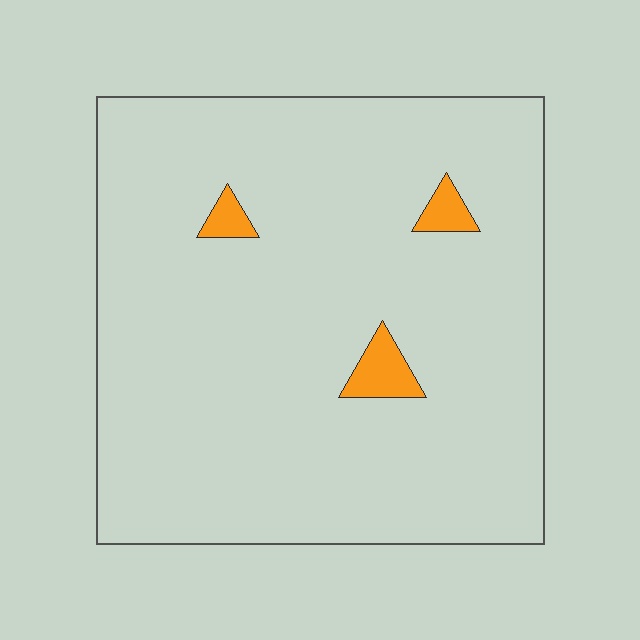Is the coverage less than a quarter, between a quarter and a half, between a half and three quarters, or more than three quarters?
Less than a quarter.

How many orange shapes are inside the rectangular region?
3.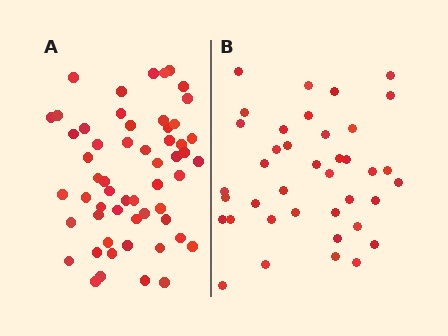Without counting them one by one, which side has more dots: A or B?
Region A (the left region) has more dots.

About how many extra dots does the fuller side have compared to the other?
Region A has approximately 15 more dots than region B.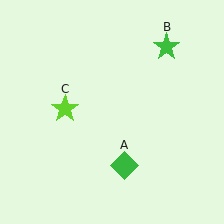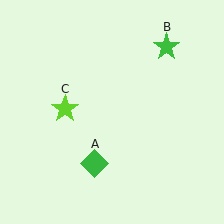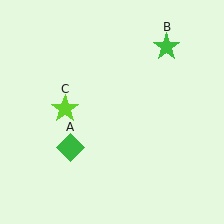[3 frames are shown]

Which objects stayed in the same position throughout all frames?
Green star (object B) and lime star (object C) remained stationary.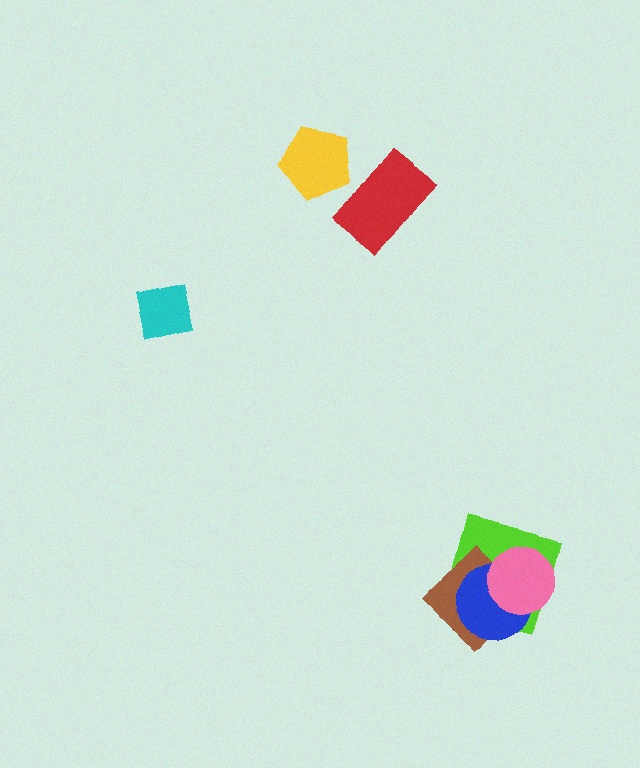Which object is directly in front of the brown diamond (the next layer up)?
The blue circle is directly in front of the brown diamond.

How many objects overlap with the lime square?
3 objects overlap with the lime square.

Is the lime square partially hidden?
Yes, it is partially covered by another shape.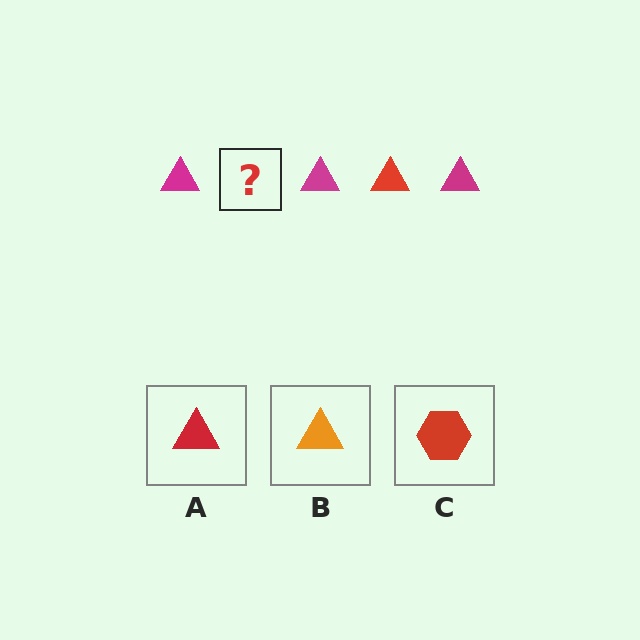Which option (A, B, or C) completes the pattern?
A.